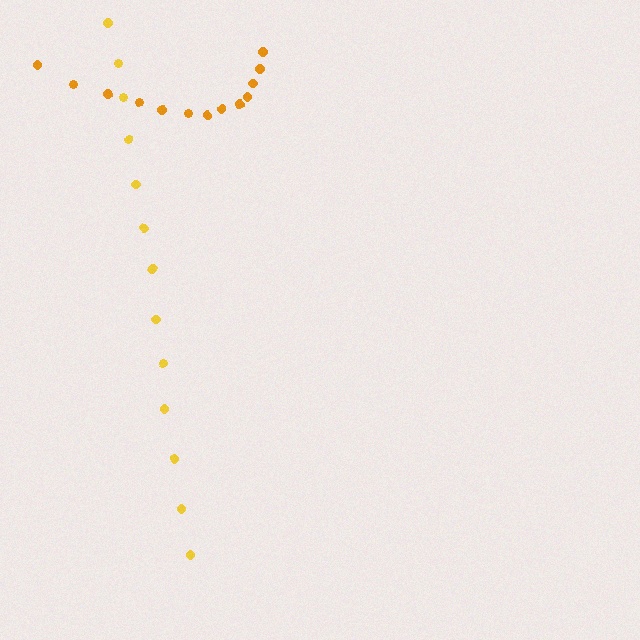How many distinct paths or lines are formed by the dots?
There are 2 distinct paths.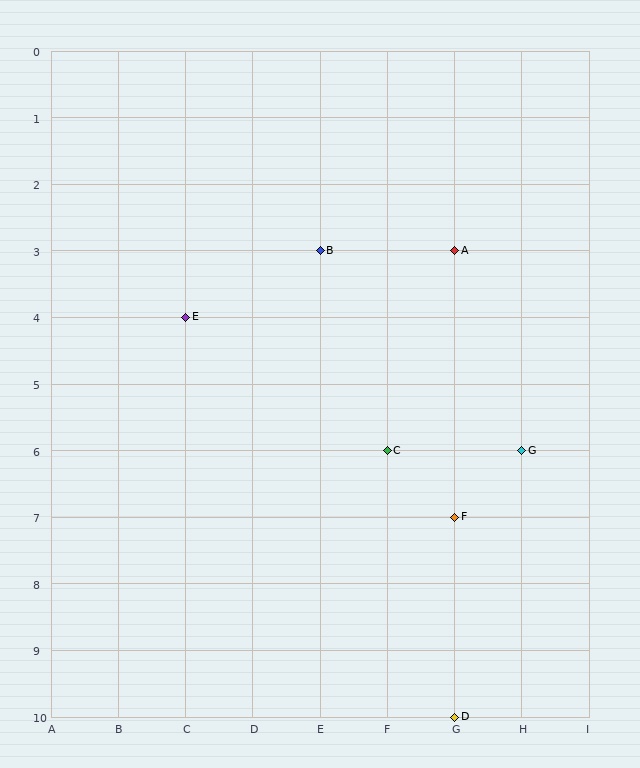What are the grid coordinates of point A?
Point A is at grid coordinates (G, 3).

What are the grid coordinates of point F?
Point F is at grid coordinates (G, 7).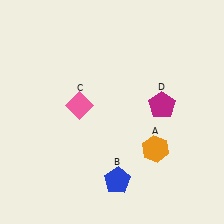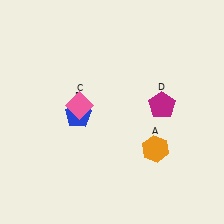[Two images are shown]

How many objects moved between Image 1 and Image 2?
1 object moved between the two images.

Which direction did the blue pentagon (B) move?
The blue pentagon (B) moved up.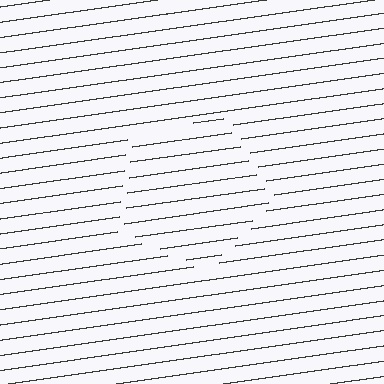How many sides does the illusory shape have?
5 sides — the line-ends trace a pentagon.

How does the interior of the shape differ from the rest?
The interior of the shape contains the same grating, shifted by half a period — the contour is defined by the phase discontinuity where line-ends from the inner and outer gratings abut.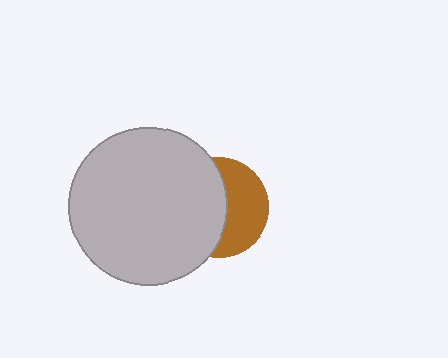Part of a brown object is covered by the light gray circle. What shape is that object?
It is a circle.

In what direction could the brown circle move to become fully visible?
The brown circle could move right. That would shift it out from behind the light gray circle entirely.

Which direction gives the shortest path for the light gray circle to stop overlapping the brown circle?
Moving left gives the shortest separation.